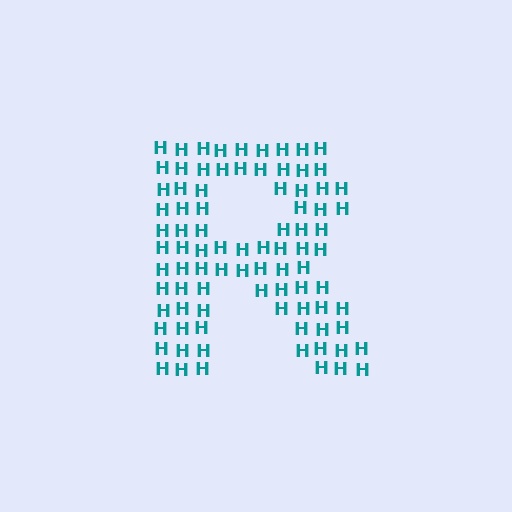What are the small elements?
The small elements are letter H's.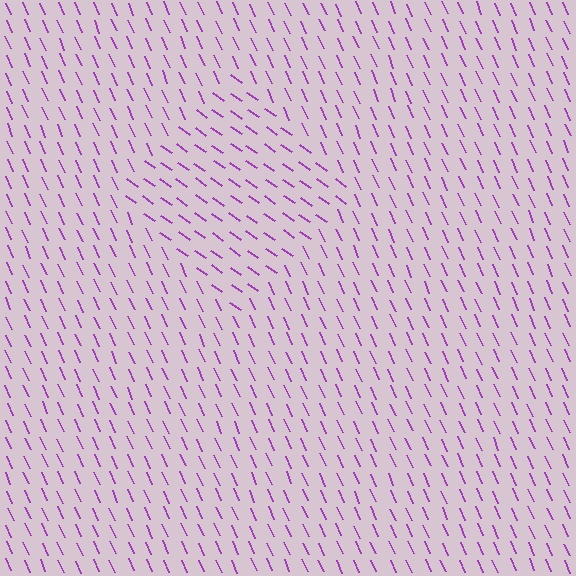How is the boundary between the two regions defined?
The boundary is defined purely by a change in line orientation (approximately 31 degrees difference). All lines are the same color and thickness.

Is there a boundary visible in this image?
Yes, there is a texture boundary formed by a change in line orientation.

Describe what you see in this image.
The image is filled with small purple line segments. A diamond region in the image has lines oriented differently from the surrounding lines, creating a visible texture boundary.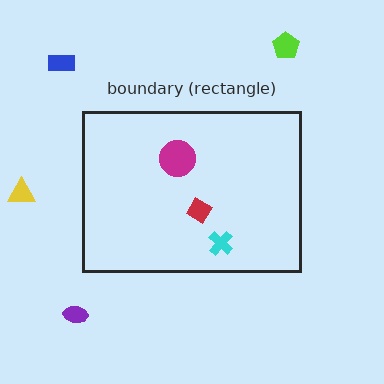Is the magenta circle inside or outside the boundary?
Inside.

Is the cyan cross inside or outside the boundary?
Inside.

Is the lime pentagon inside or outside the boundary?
Outside.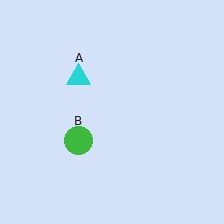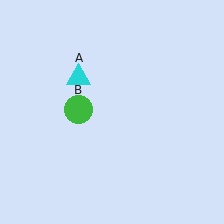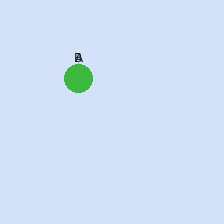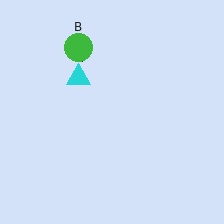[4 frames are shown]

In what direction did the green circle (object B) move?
The green circle (object B) moved up.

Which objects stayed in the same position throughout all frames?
Cyan triangle (object A) remained stationary.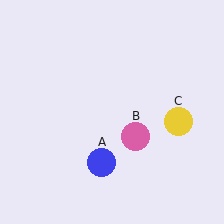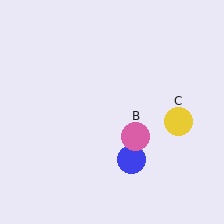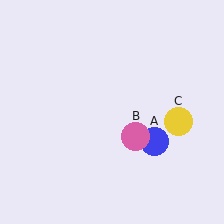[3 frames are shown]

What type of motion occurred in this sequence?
The blue circle (object A) rotated counterclockwise around the center of the scene.